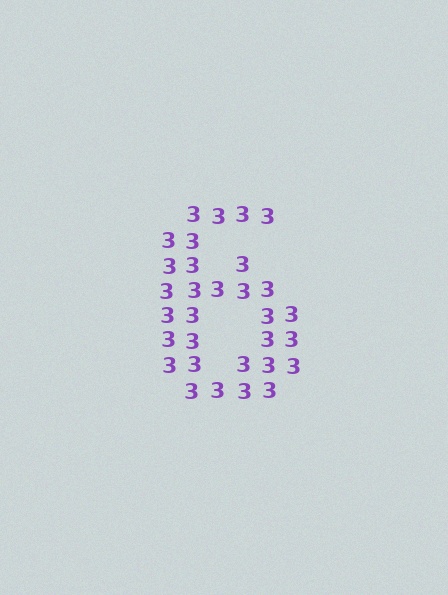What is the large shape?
The large shape is the digit 6.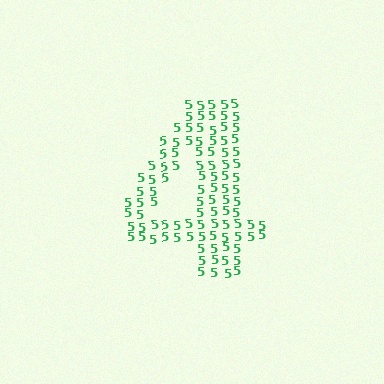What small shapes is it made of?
It is made of small digit 5's.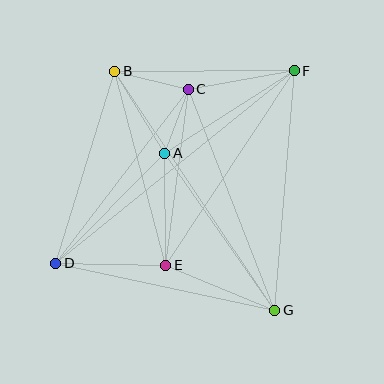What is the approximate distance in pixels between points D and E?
The distance between D and E is approximately 110 pixels.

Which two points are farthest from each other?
Points D and F are farthest from each other.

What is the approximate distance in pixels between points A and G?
The distance between A and G is approximately 192 pixels.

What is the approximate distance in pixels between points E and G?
The distance between E and G is approximately 118 pixels.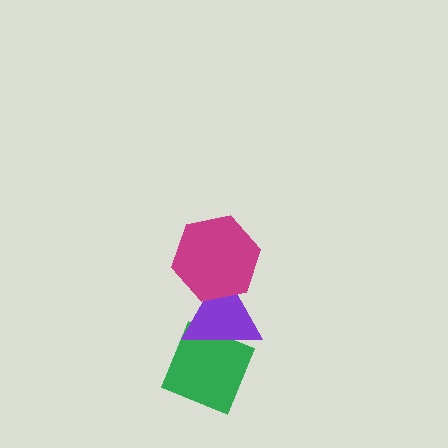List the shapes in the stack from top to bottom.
From top to bottom: the magenta hexagon, the purple triangle, the green diamond.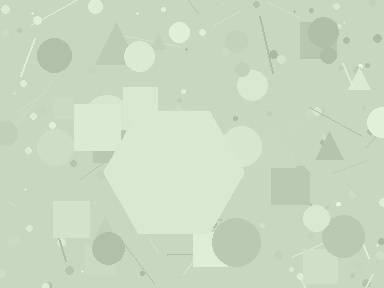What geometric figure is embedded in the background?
A hexagon is embedded in the background.